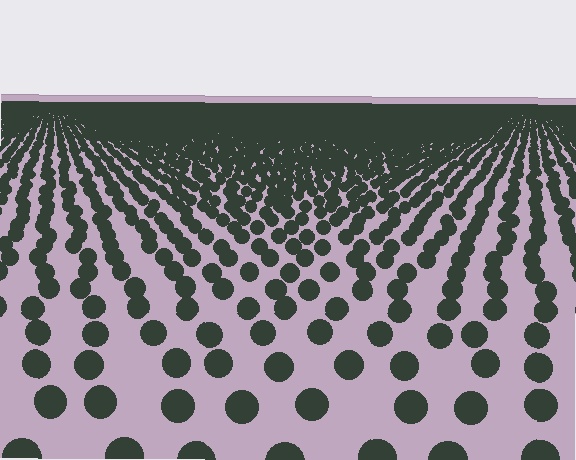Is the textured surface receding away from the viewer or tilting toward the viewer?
The surface is receding away from the viewer. Texture elements get smaller and denser toward the top.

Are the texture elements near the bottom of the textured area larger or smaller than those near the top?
Larger. Near the bottom, elements are closer to the viewer and appear at a bigger on-screen size.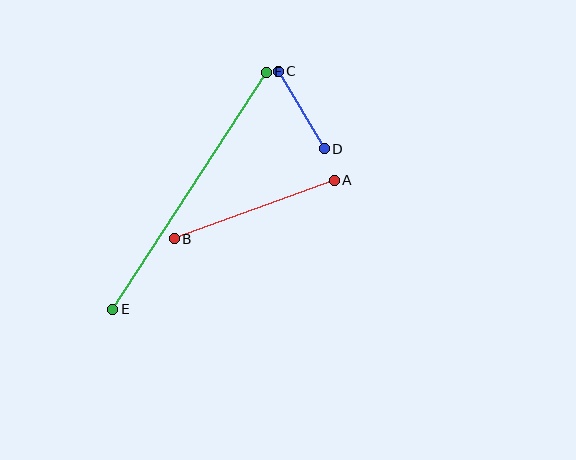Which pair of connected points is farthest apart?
Points E and F are farthest apart.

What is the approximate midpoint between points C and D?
The midpoint is at approximately (301, 110) pixels.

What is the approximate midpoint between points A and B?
The midpoint is at approximately (254, 209) pixels.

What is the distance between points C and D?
The distance is approximately 90 pixels.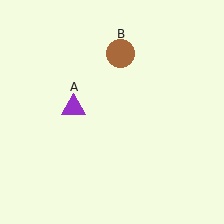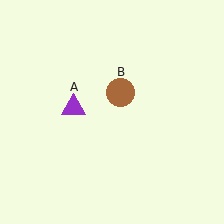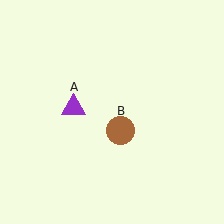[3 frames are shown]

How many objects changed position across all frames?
1 object changed position: brown circle (object B).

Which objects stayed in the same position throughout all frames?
Purple triangle (object A) remained stationary.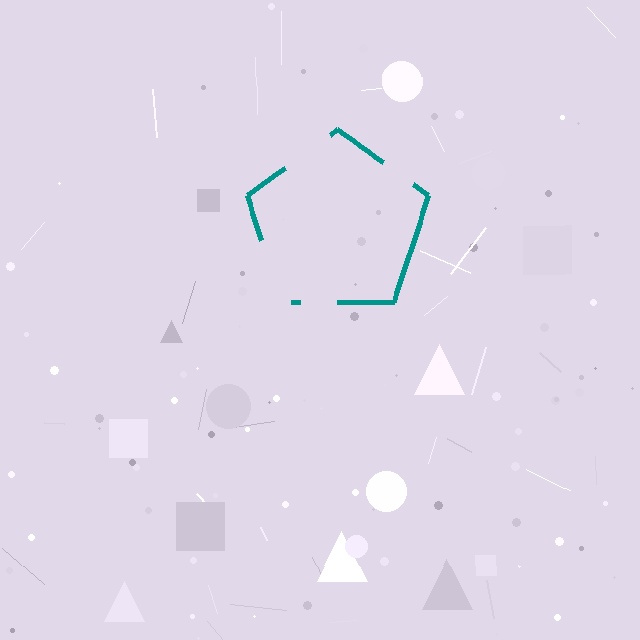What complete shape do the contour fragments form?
The contour fragments form a pentagon.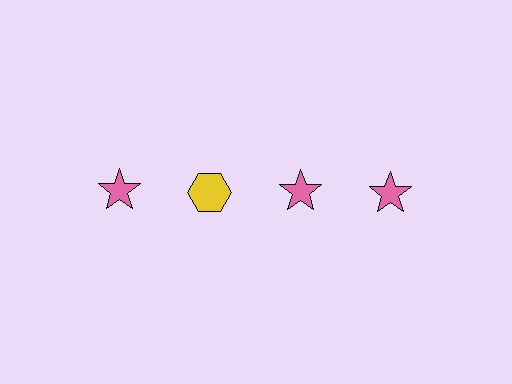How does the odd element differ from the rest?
It differs in both color (yellow instead of pink) and shape (hexagon instead of star).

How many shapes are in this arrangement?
There are 4 shapes arranged in a grid pattern.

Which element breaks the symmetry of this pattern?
The yellow hexagon in the top row, second from left column breaks the symmetry. All other shapes are pink stars.